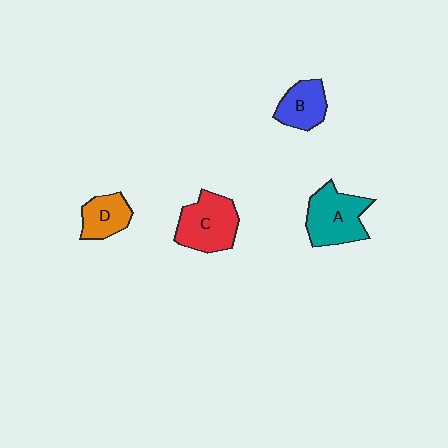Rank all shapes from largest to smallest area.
From largest to smallest: A (teal), C (red), B (blue), D (orange).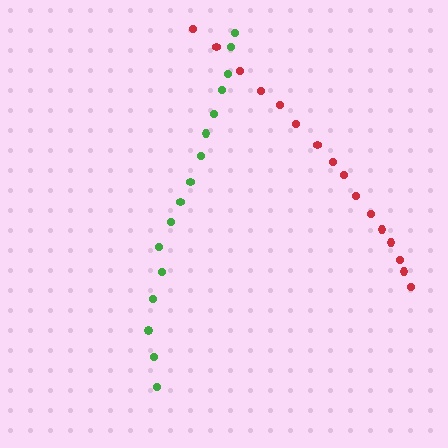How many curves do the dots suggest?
There are 2 distinct paths.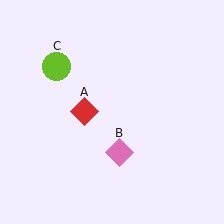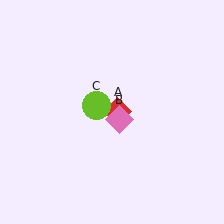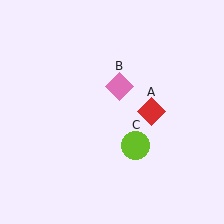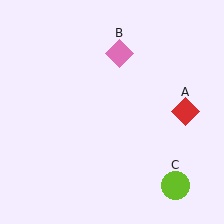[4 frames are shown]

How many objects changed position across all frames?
3 objects changed position: red diamond (object A), pink diamond (object B), lime circle (object C).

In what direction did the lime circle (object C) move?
The lime circle (object C) moved down and to the right.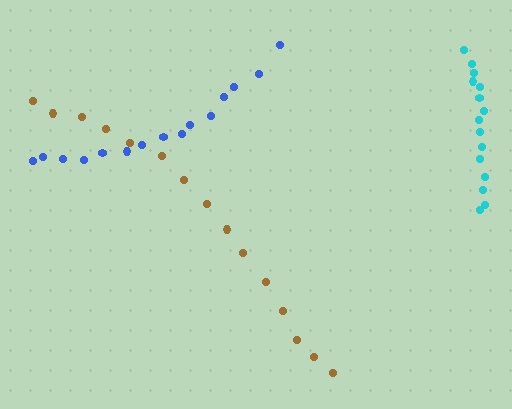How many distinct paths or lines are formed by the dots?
There are 3 distinct paths.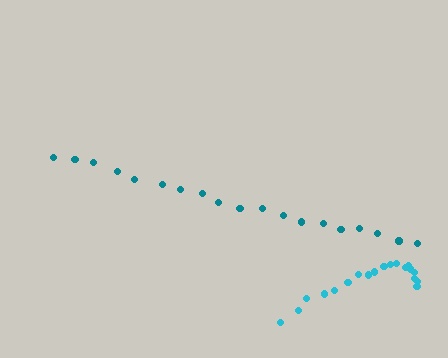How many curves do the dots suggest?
There are 2 distinct paths.